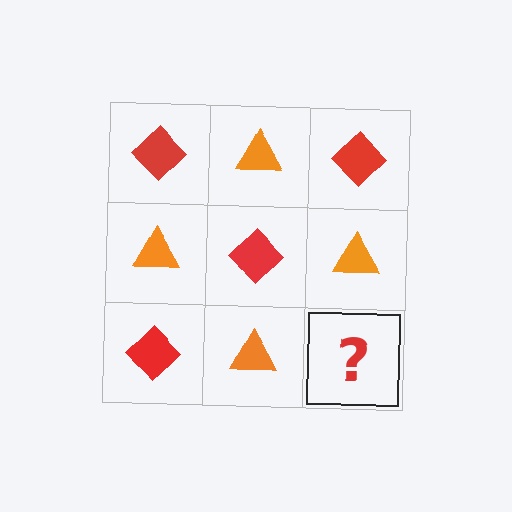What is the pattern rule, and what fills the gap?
The rule is that it alternates red diamond and orange triangle in a checkerboard pattern. The gap should be filled with a red diamond.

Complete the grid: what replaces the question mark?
The question mark should be replaced with a red diamond.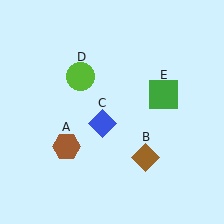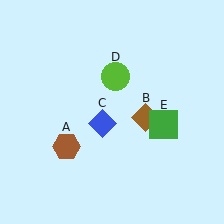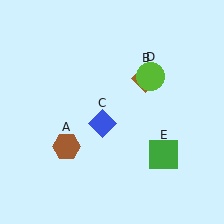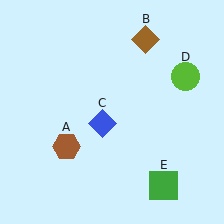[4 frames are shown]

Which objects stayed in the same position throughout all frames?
Brown hexagon (object A) and blue diamond (object C) remained stationary.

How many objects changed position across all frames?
3 objects changed position: brown diamond (object B), lime circle (object D), green square (object E).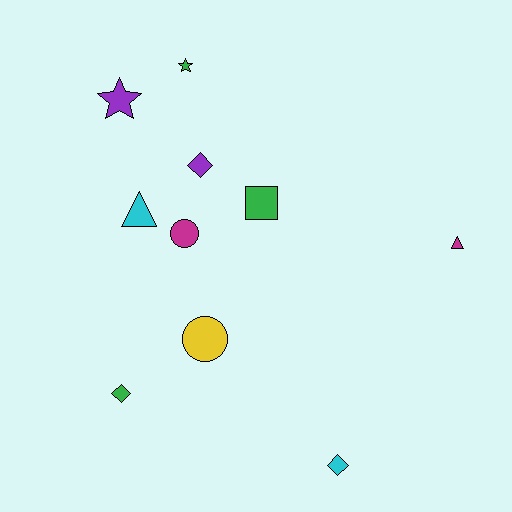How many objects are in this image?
There are 10 objects.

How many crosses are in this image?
There are no crosses.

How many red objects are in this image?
There are no red objects.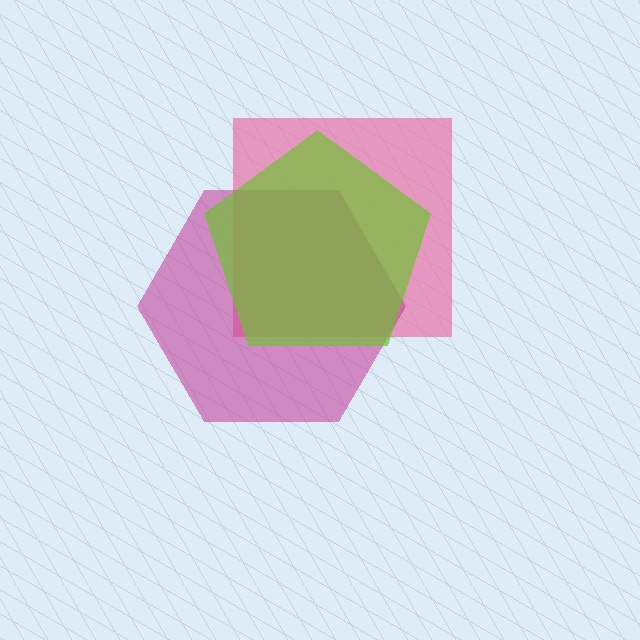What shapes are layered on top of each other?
The layered shapes are: a pink square, a magenta hexagon, a lime pentagon.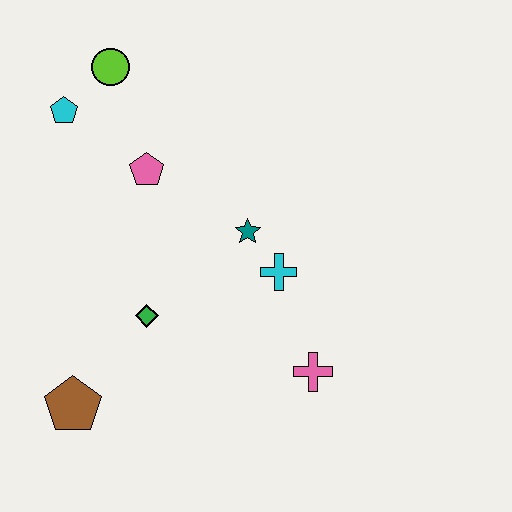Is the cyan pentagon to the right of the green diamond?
No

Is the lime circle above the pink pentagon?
Yes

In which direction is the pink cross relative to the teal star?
The pink cross is below the teal star.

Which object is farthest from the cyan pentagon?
The pink cross is farthest from the cyan pentagon.